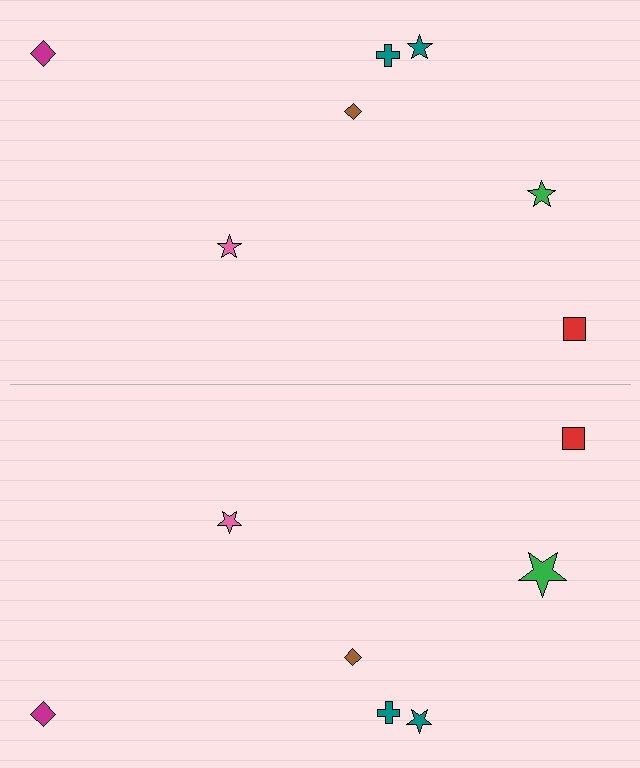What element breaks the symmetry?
The green star on the bottom side has a different size than its mirror counterpart.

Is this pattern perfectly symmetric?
No, the pattern is not perfectly symmetric. The green star on the bottom side has a different size than its mirror counterpart.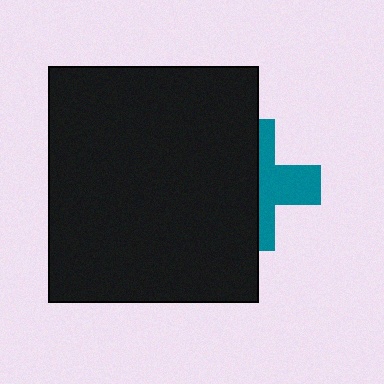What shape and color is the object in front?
The object in front is a black rectangle.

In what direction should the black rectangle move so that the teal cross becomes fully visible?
The black rectangle should move left. That is the shortest direction to clear the overlap and leave the teal cross fully visible.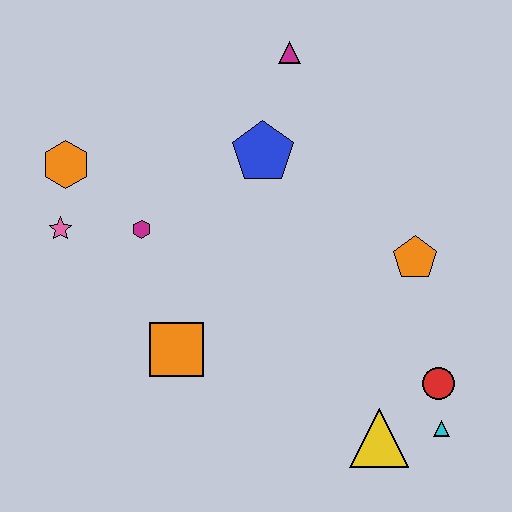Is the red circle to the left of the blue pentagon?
No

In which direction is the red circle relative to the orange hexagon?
The red circle is to the right of the orange hexagon.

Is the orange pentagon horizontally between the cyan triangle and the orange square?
Yes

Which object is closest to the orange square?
The magenta hexagon is closest to the orange square.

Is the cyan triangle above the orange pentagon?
No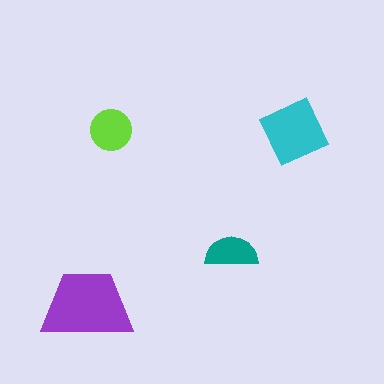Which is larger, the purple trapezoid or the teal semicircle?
The purple trapezoid.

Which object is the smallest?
The teal semicircle.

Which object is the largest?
The purple trapezoid.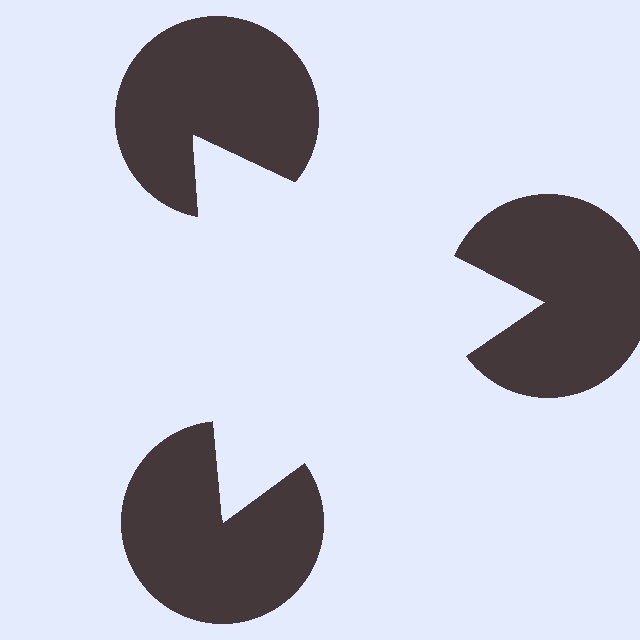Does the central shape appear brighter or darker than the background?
It typically appears slightly brighter than the background, even though no actual brightness change is drawn.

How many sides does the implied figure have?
3 sides.